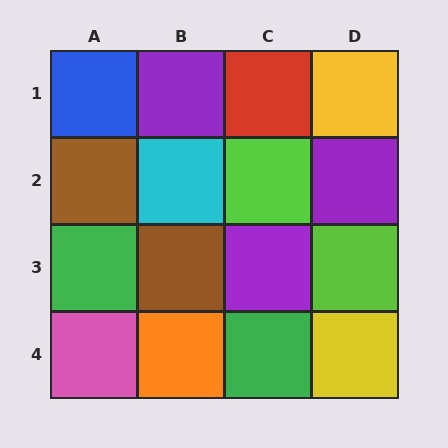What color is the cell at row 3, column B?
Brown.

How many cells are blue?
1 cell is blue.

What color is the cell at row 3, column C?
Purple.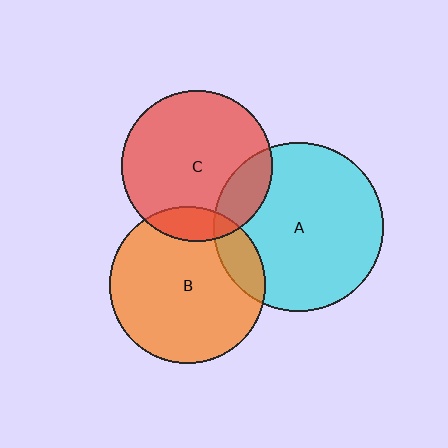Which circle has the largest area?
Circle A (cyan).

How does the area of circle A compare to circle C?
Approximately 1.3 times.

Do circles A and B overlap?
Yes.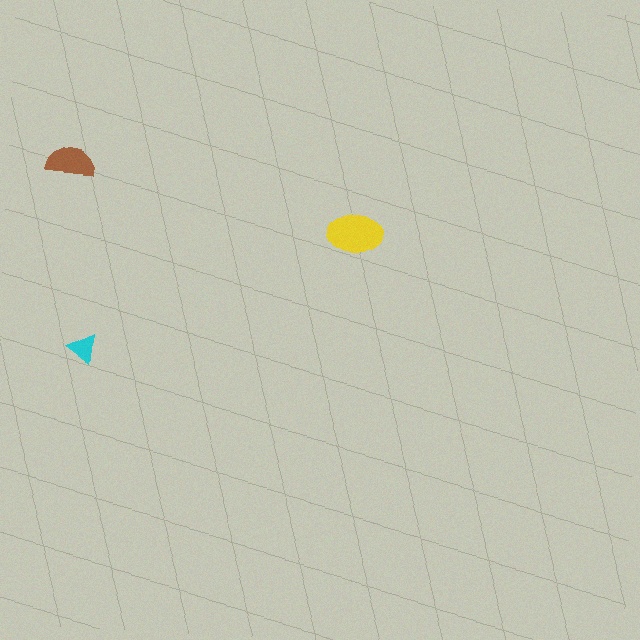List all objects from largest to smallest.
The yellow ellipse, the brown semicircle, the cyan triangle.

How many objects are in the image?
There are 3 objects in the image.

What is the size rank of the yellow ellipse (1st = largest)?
1st.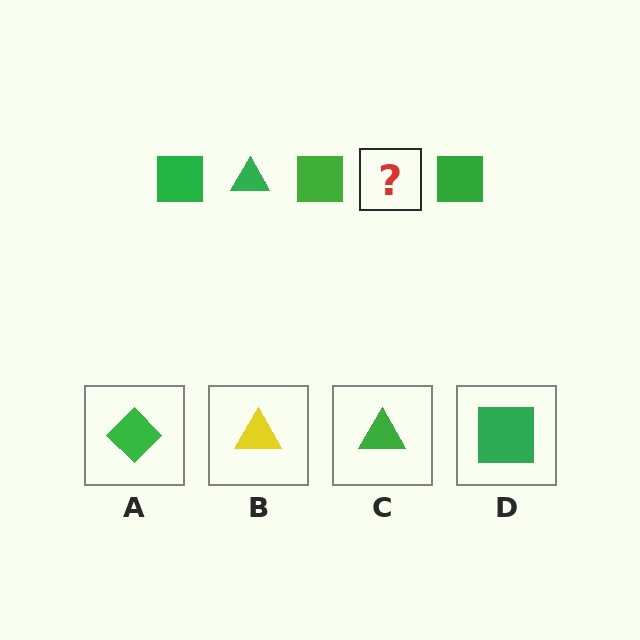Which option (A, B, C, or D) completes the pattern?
C.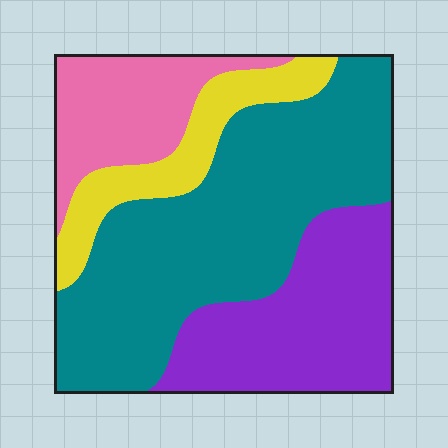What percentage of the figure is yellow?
Yellow takes up about one eighth (1/8) of the figure.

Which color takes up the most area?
Teal, at roughly 45%.